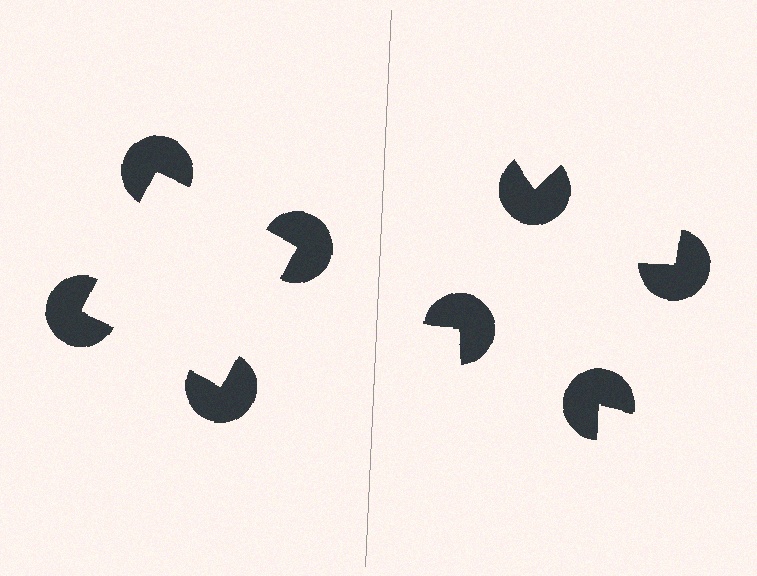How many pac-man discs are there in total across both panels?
8 — 4 on each side.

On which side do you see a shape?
An illusory square appears on the left side. On the right side the wedge cuts are rotated, so no coherent shape forms.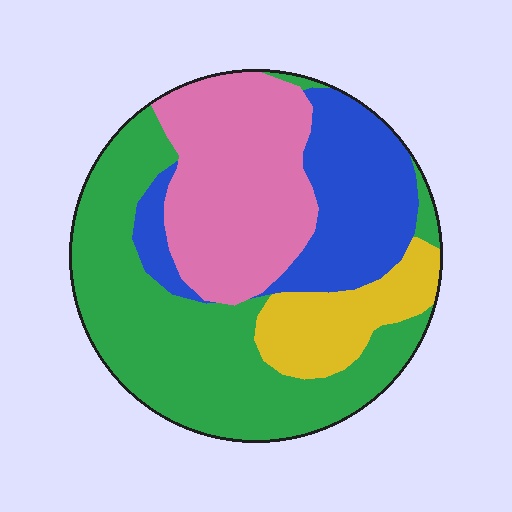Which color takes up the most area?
Green, at roughly 40%.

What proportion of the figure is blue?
Blue covers 21% of the figure.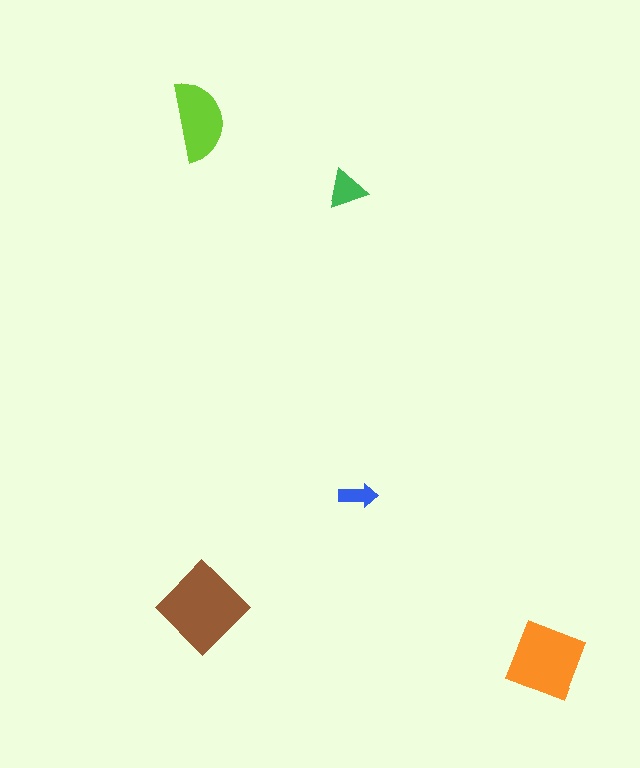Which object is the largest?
The brown diamond.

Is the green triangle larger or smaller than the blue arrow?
Larger.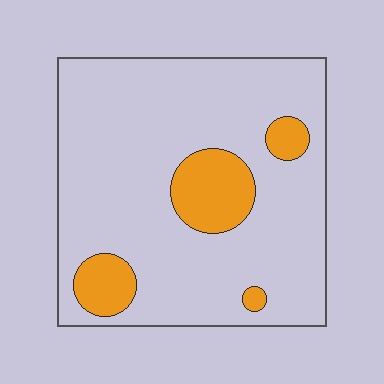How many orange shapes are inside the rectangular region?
4.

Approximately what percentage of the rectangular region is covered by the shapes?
Approximately 15%.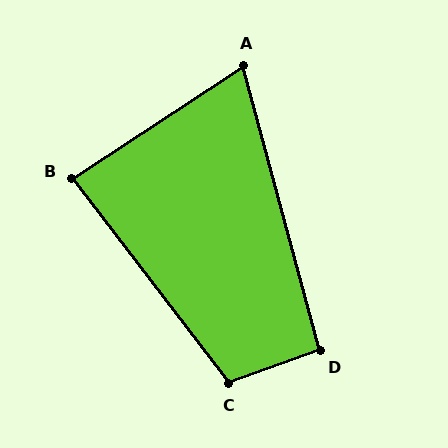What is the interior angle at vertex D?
Approximately 94 degrees (approximately right).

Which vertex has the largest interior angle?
C, at approximately 108 degrees.